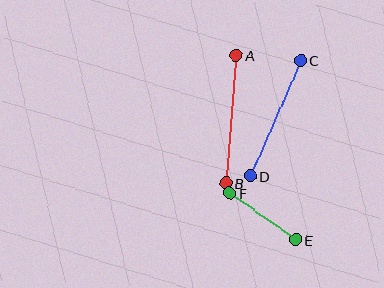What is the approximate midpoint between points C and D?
The midpoint is at approximately (275, 118) pixels.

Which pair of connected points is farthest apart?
Points A and B are farthest apart.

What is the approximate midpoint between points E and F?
The midpoint is at approximately (263, 217) pixels.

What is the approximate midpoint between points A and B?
The midpoint is at approximately (231, 119) pixels.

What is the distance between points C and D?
The distance is approximately 126 pixels.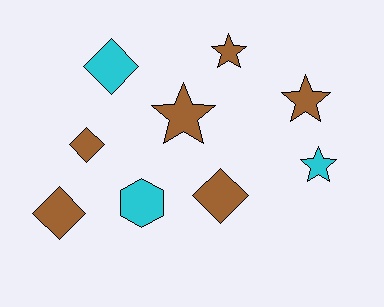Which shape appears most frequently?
Star, with 4 objects.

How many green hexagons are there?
There are no green hexagons.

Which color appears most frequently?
Brown, with 6 objects.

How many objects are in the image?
There are 9 objects.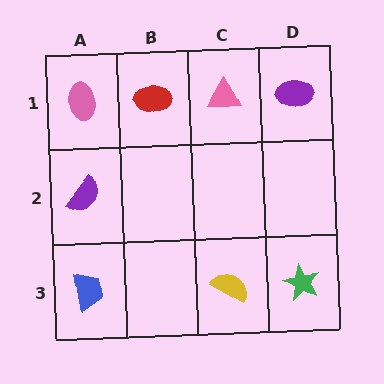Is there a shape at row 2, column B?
No, that cell is empty.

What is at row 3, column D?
A green star.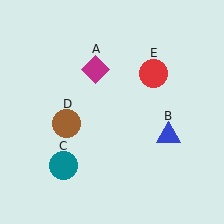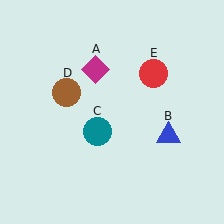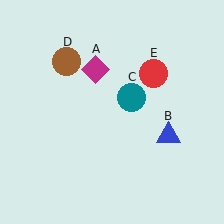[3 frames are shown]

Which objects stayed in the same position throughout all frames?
Magenta diamond (object A) and blue triangle (object B) and red circle (object E) remained stationary.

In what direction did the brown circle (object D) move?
The brown circle (object D) moved up.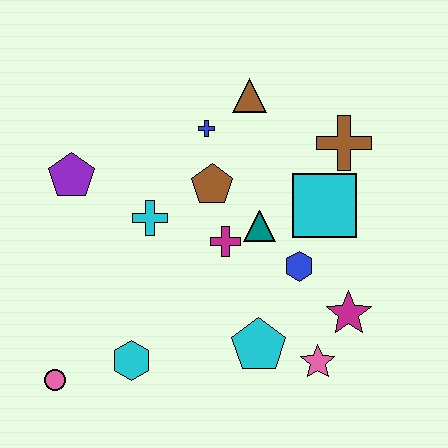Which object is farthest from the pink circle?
The brown cross is farthest from the pink circle.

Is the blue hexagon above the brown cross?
No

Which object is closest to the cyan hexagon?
The pink circle is closest to the cyan hexagon.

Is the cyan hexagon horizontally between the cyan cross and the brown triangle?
No